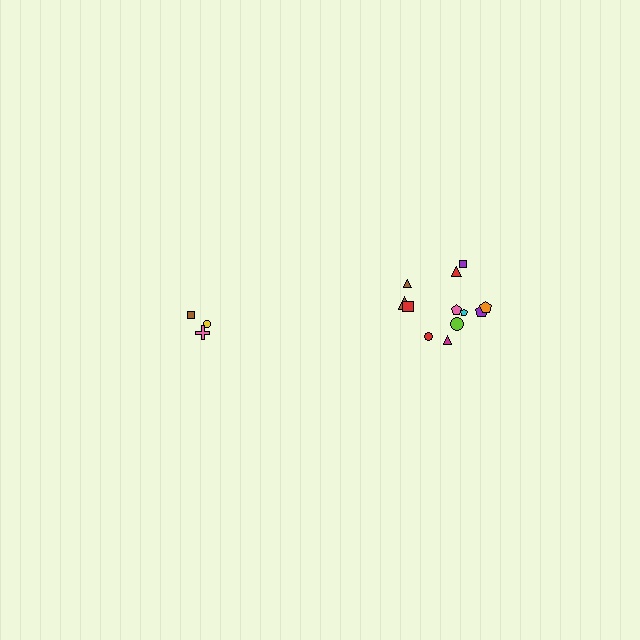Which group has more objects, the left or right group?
The right group.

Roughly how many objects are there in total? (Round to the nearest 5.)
Roughly 15 objects in total.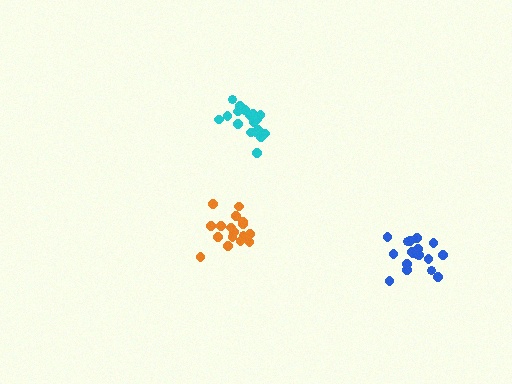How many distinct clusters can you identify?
There are 3 distinct clusters.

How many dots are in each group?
Group 1: 20 dots, Group 2: 18 dots, Group 3: 18 dots (56 total).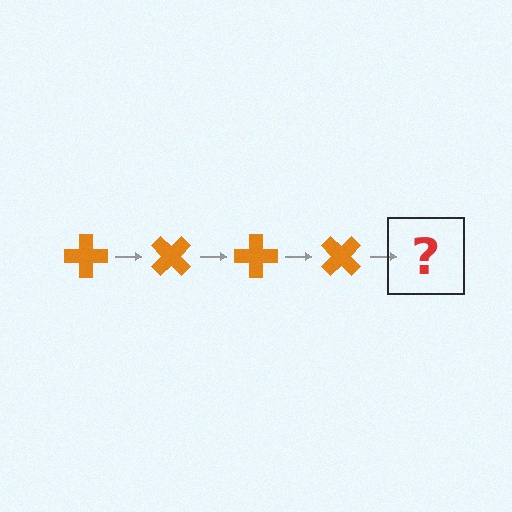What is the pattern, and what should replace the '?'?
The pattern is that the cross rotates 45 degrees each step. The '?' should be an orange cross rotated 180 degrees.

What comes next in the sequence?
The next element should be an orange cross rotated 180 degrees.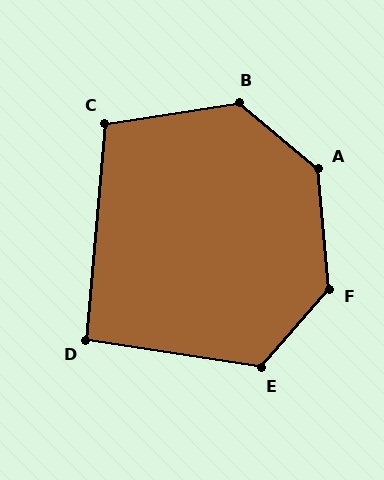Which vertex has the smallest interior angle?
D, at approximately 94 degrees.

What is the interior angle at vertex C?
Approximately 104 degrees (obtuse).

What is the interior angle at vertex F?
Approximately 135 degrees (obtuse).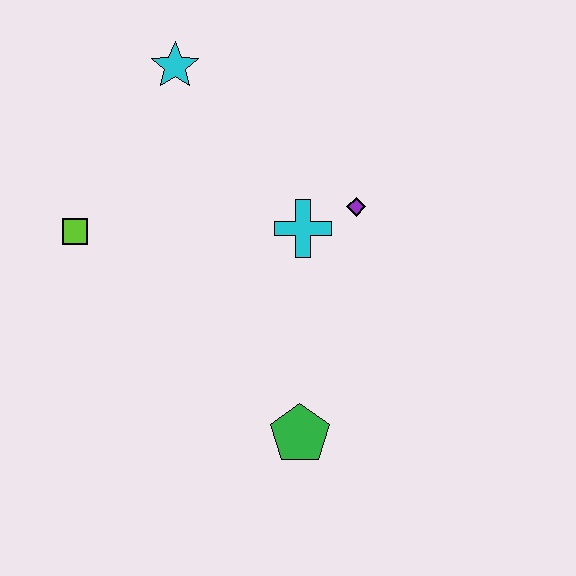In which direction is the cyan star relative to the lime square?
The cyan star is above the lime square.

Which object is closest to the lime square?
The cyan star is closest to the lime square.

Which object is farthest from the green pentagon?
The cyan star is farthest from the green pentagon.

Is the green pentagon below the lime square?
Yes